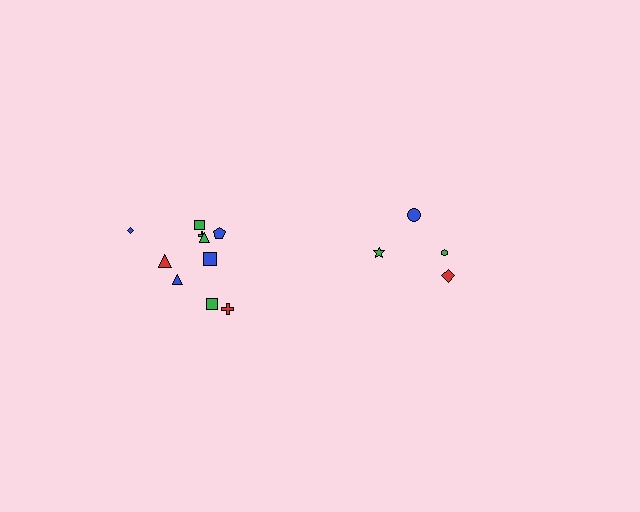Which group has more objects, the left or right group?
The left group.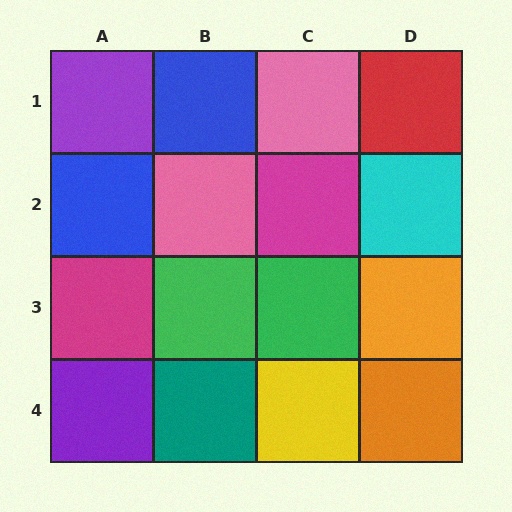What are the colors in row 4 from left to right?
Purple, teal, yellow, orange.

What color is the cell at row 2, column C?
Magenta.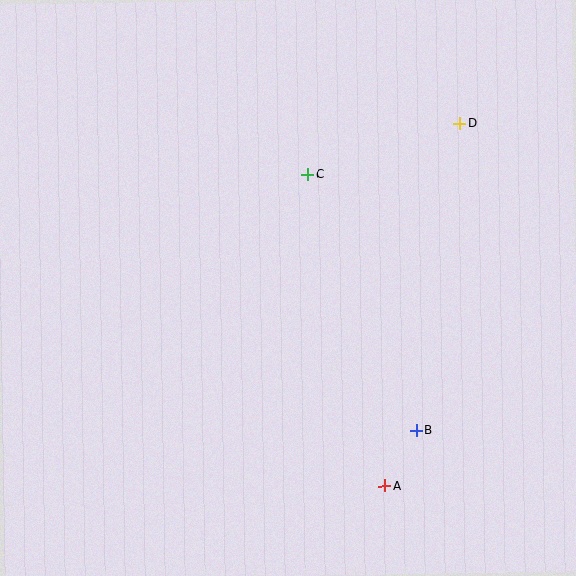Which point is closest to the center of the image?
Point C at (308, 175) is closest to the center.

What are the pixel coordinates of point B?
Point B is at (417, 430).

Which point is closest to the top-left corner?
Point C is closest to the top-left corner.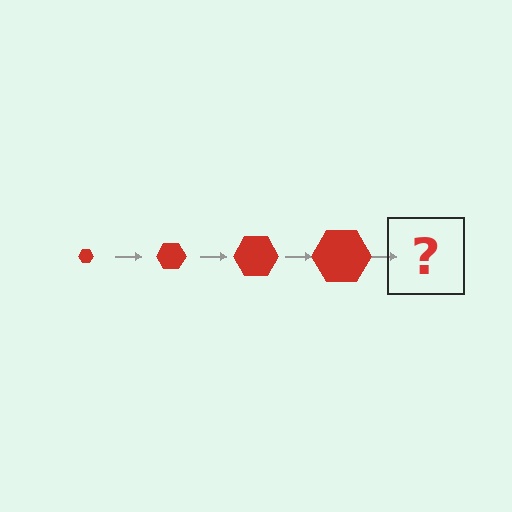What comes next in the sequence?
The next element should be a red hexagon, larger than the previous one.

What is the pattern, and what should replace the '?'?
The pattern is that the hexagon gets progressively larger each step. The '?' should be a red hexagon, larger than the previous one.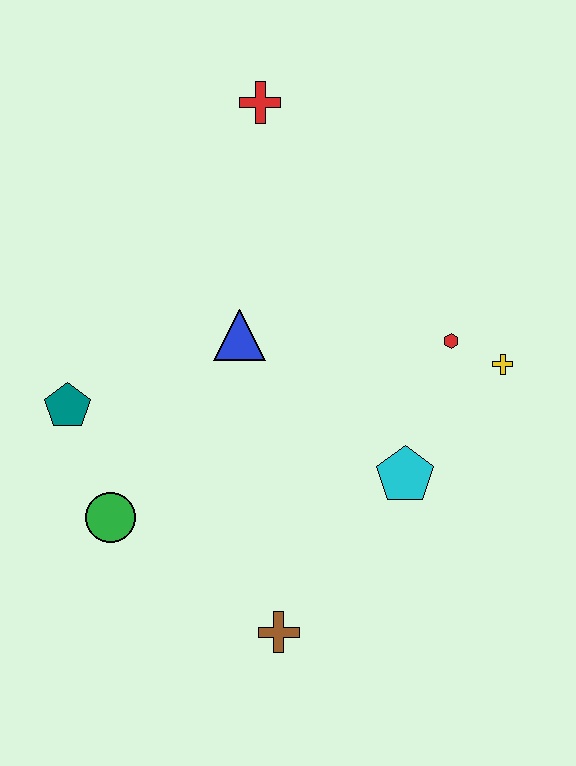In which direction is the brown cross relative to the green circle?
The brown cross is to the right of the green circle.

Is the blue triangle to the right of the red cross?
No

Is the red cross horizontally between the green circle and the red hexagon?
Yes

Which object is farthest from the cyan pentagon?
The red cross is farthest from the cyan pentagon.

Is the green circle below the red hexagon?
Yes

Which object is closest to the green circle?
The teal pentagon is closest to the green circle.